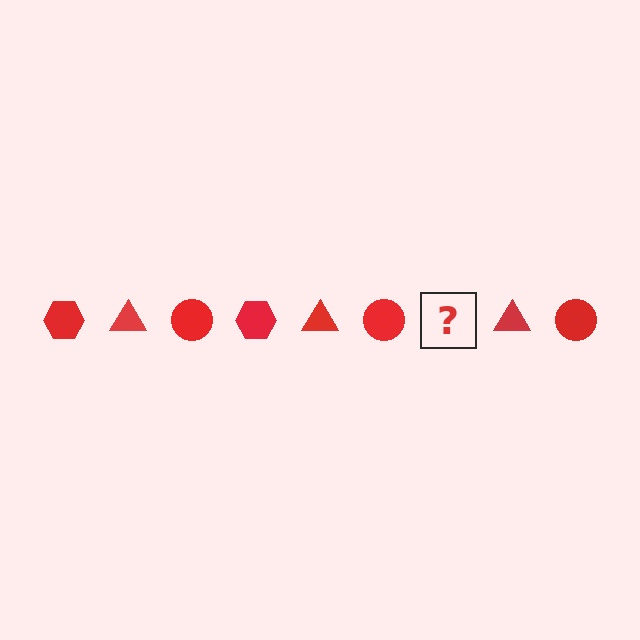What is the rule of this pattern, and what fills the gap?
The rule is that the pattern cycles through hexagon, triangle, circle shapes in red. The gap should be filled with a red hexagon.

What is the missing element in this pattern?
The missing element is a red hexagon.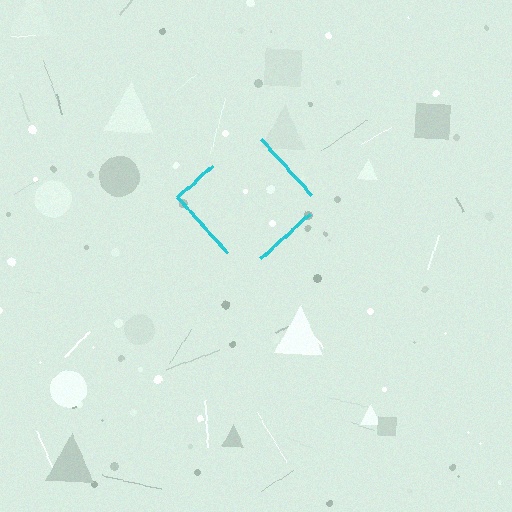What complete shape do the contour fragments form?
The contour fragments form a diamond.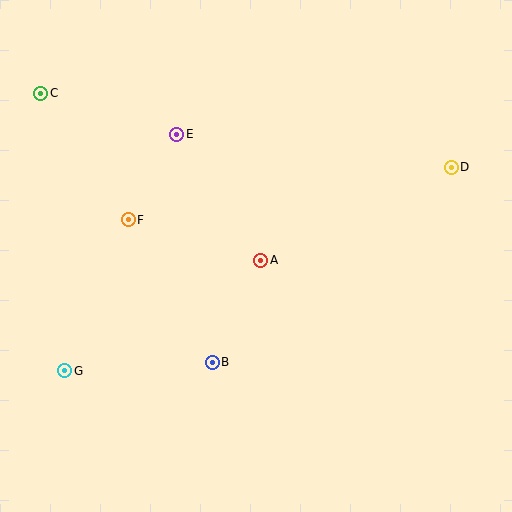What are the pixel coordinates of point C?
Point C is at (41, 93).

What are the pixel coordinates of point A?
Point A is at (261, 260).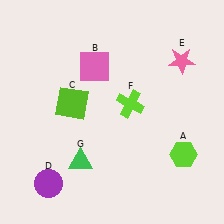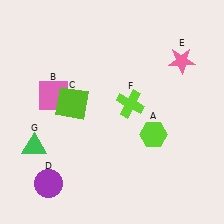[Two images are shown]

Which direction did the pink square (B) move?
The pink square (B) moved left.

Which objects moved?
The objects that moved are: the lime hexagon (A), the pink square (B), the green triangle (G).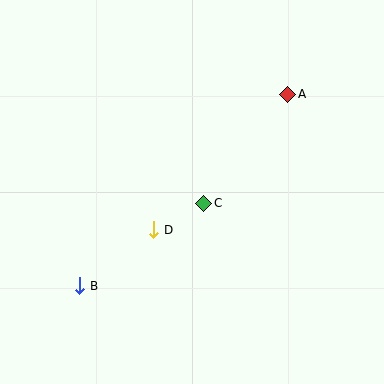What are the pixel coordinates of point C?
Point C is at (204, 203).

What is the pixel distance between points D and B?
The distance between D and B is 93 pixels.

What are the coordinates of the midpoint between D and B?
The midpoint between D and B is at (117, 258).